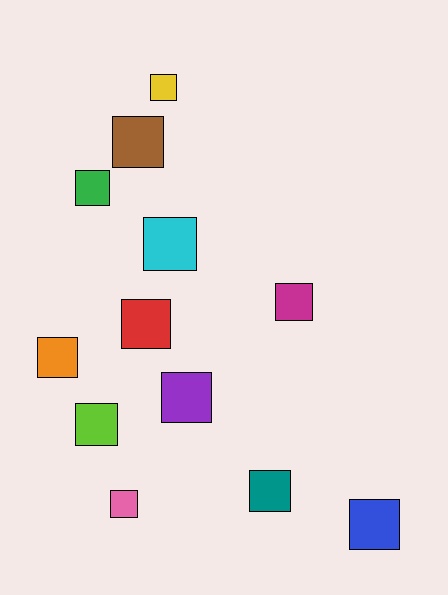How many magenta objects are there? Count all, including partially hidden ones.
There is 1 magenta object.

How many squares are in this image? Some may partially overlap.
There are 12 squares.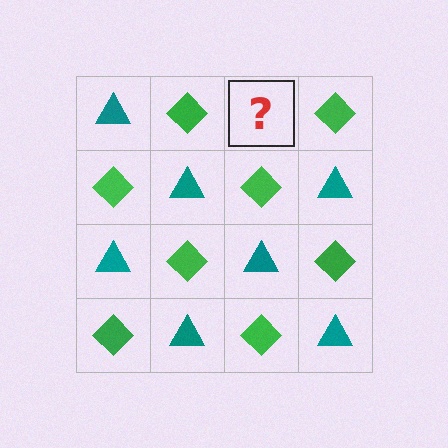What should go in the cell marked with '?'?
The missing cell should contain a teal triangle.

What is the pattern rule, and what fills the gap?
The rule is that it alternates teal triangle and green diamond in a checkerboard pattern. The gap should be filled with a teal triangle.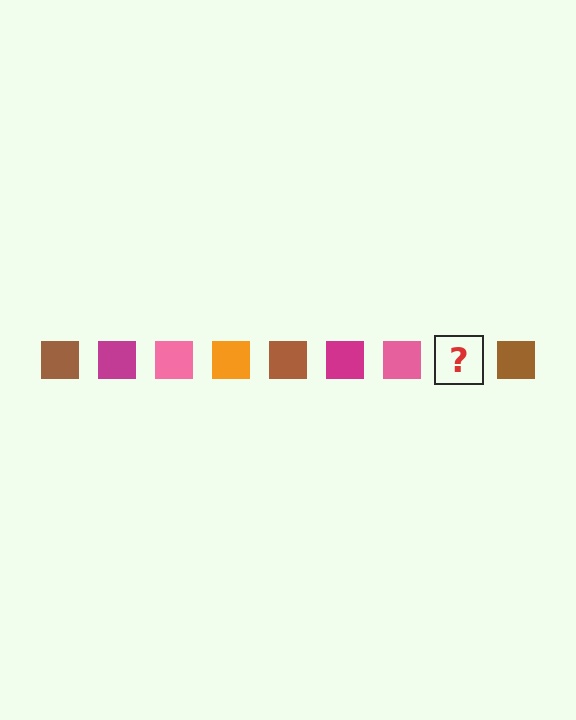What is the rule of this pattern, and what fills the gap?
The rule is that the pattern cycles through brown, magenta, pink, orange squares. The gap should be filled with an orange square.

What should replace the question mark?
The question mark should be replaced with an orange square.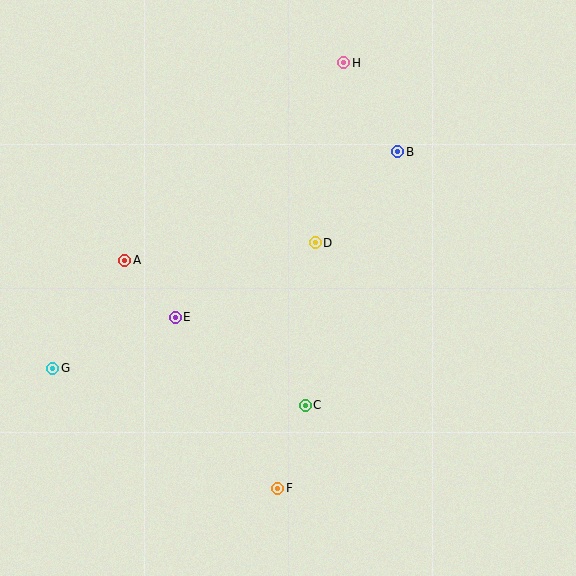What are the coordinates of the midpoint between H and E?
The midpoint between H and E is at (260, 190).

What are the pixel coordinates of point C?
Point C is at (305, 405).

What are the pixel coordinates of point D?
Point D is at (315, 243).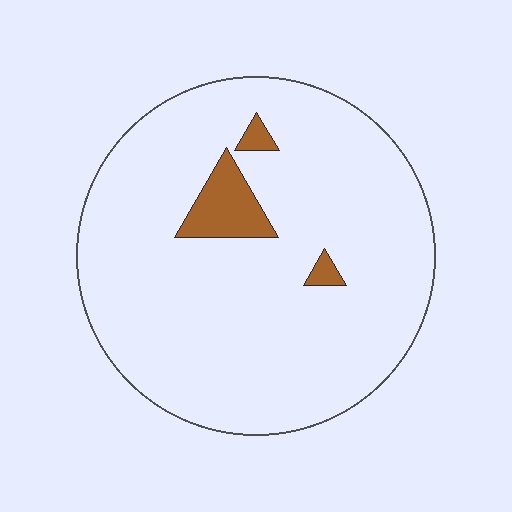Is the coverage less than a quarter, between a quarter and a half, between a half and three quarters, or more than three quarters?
Less than a quarter.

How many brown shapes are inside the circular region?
3.